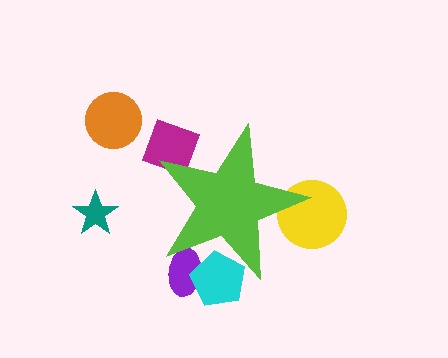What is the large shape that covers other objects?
A lime star.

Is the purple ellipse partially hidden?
Yes, the purple ellipse is partially hidden behind the lime star.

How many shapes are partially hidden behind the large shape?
4 shapes are partially hidden.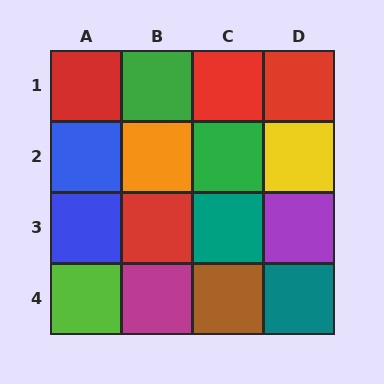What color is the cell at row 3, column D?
Purple.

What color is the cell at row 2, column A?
Blue.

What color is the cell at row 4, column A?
Lime.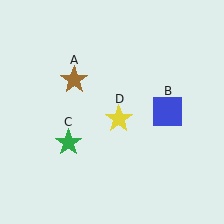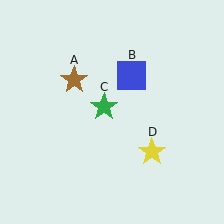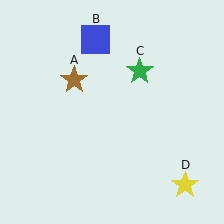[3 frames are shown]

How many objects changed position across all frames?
3 objects changed position: blue square (object B), green star (object C), yellow star (object D).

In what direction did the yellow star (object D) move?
The yellow star (object D) moved down and to the right.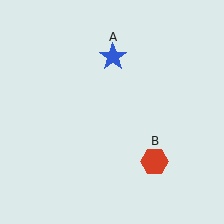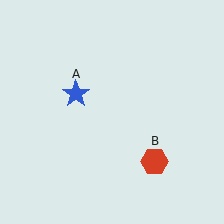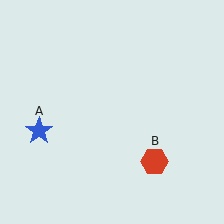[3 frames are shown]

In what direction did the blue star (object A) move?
The blue star (object A) moved down and to the left.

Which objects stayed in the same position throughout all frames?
Red hexagon (object B) remained stationary.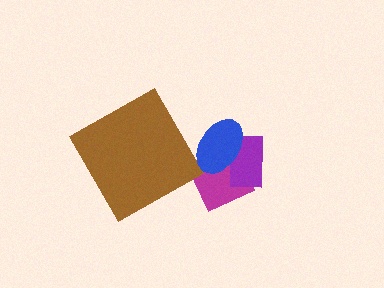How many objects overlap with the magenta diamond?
2 objects overlap with the magenta diamond.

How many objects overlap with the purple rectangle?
2 objects overlap with the purple rectangle.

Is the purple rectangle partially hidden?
Yes, it is partially covered by another shape.